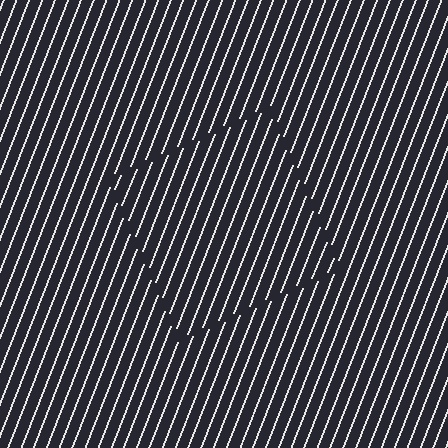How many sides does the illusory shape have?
4 sides — the line-ends trace a square.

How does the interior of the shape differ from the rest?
The interior of the shape contains the same grating, shifted by half a period — the contour is defined by the phase discontinuity where line-ends from the inner and outer gratings abut.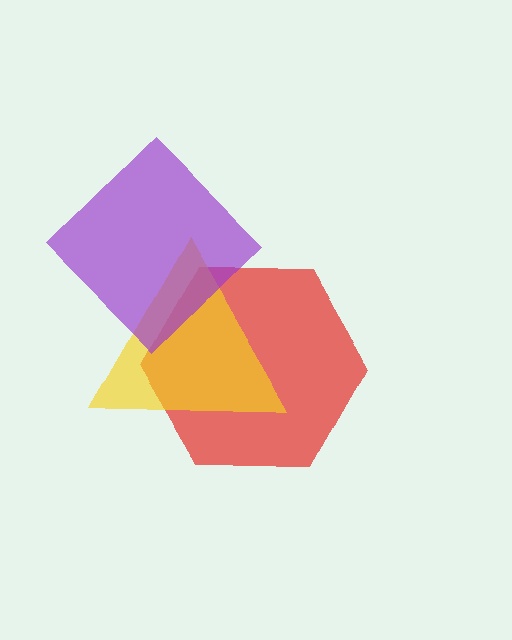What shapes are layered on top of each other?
The layered shapes are: a red hexagon, a yellow triangle, a purple diamond.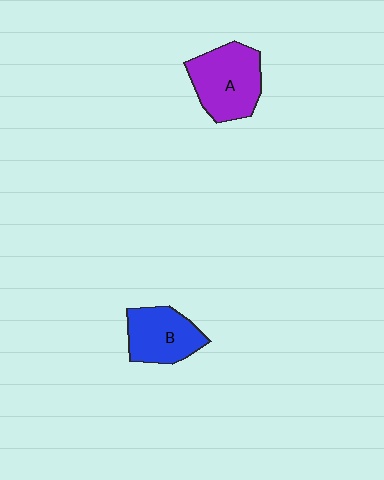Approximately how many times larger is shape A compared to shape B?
Approximately 1.2 times.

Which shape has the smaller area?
Shape B (blue).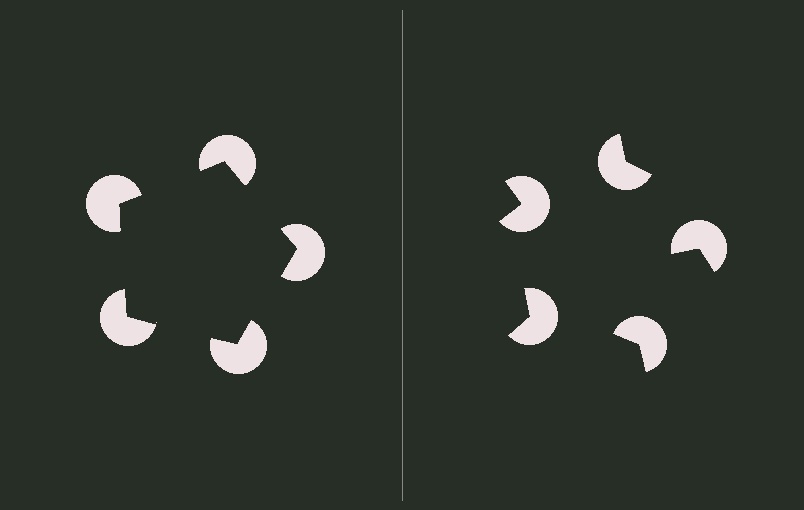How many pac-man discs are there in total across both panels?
10 — 5 on each side.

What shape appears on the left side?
An illusory pentagon.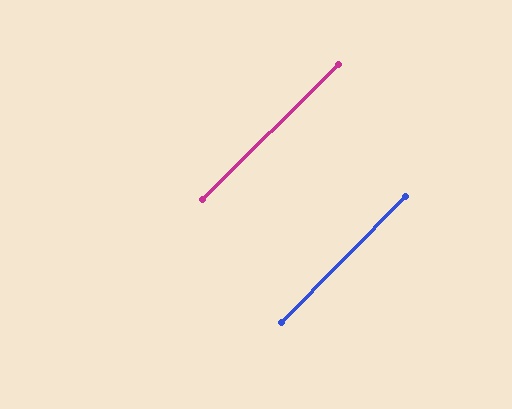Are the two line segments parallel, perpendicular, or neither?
Parallel — their directions differ by only 0.7°.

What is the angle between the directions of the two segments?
Approximately 1 degree.